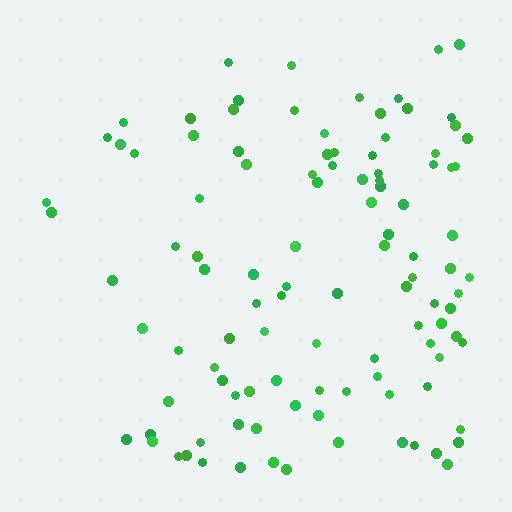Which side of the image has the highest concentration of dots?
The right.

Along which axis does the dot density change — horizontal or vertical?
Horizontal.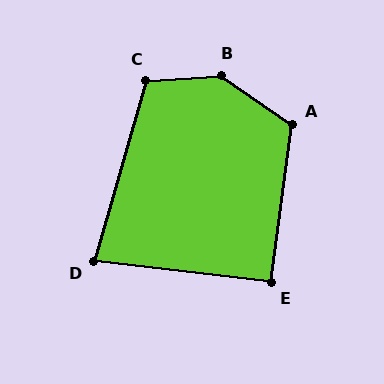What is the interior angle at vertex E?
Approximately 91 degrees (approximately right).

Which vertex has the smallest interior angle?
D, at approximately 81 degrees.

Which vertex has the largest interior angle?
B, at approximately 141 degrees.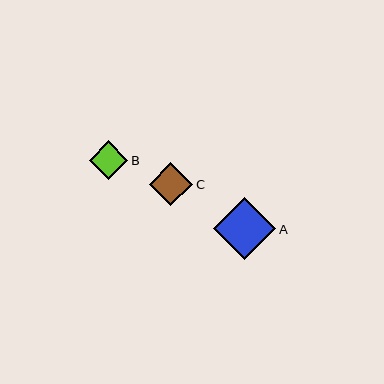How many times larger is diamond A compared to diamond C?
Diamond A is approximately 1.4 times the size of diamond C.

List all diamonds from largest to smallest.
From largest to smallest: A, C, B.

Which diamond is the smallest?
Diamond B is the smallest with a size of approximately 39 pixels.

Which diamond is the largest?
Diamond A is the largest with a size of approximately 62 pixels.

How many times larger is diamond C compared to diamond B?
Diamond C is approximately 1.1 times the size of diamond B.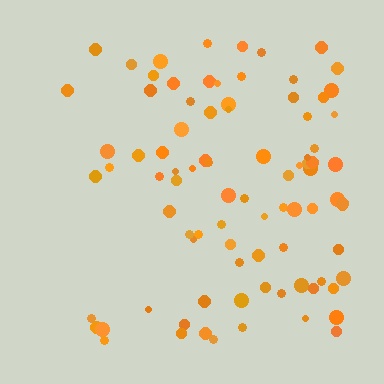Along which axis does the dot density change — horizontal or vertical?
Horizontal.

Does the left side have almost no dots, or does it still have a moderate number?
Still a moderate number, just noticeably fewer than the right.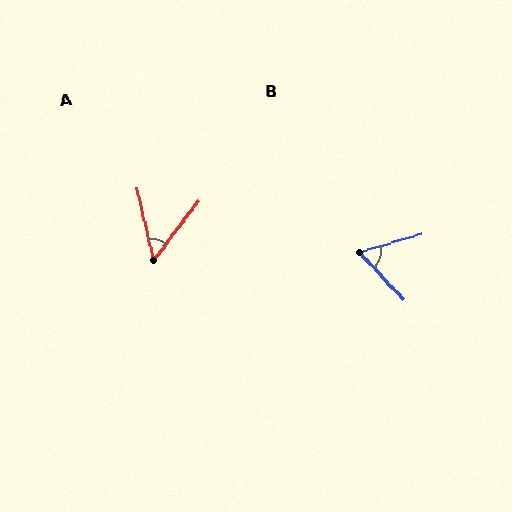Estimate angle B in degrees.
Approximately 64 degrees.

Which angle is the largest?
B, at approximately 64 degrees.